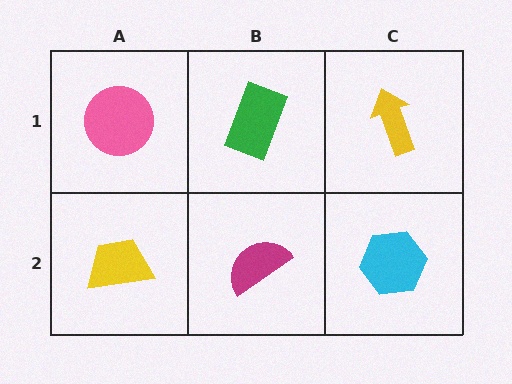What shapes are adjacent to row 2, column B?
A green rectangle (row 1, column B), a yellow trapezoid (row 2, column A), a cyan hexagon (row 2, column C).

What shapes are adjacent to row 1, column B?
A magenta semicircle (row 2, column B), a pink circle (row 1, column A), a yellow arrow (row 1, column C).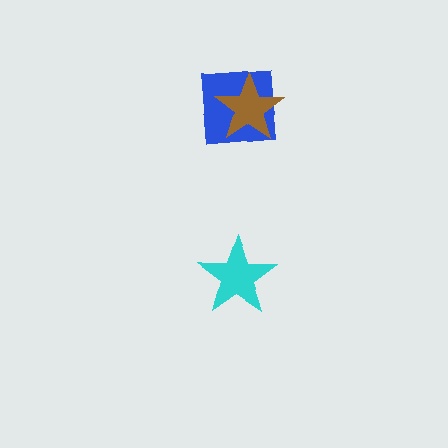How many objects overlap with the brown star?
1 object overlaps with the brown star.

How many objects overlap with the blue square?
1 object overlaps with the blue square.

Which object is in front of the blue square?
The brown star is in front of the blue square.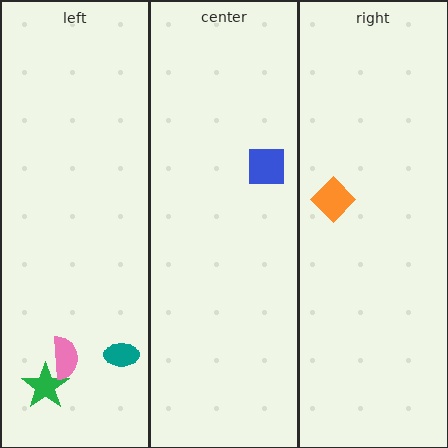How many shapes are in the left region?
3.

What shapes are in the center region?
The blue square.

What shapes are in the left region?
The green star, the teal ellipse, the pink semicircle.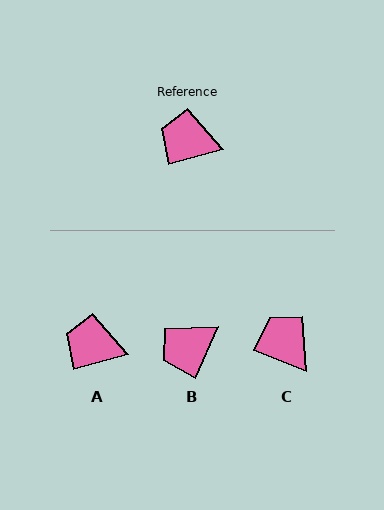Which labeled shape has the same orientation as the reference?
A.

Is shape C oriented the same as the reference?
No, it is off by about 37 degrees.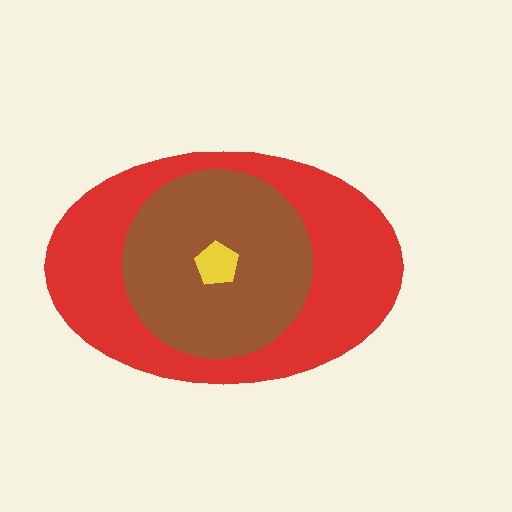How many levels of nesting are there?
3.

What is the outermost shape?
The red ellipse.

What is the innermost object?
The yellow pentagon.